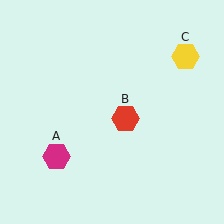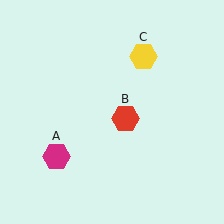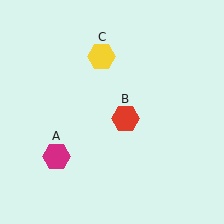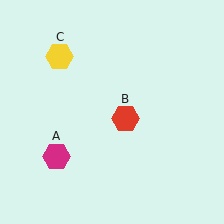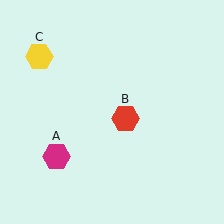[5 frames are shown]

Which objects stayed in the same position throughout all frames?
Magenta hexagon (object A) and red hexagon (object B) remained stationary.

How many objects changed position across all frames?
1 object changed position: yellow hexagon (object C).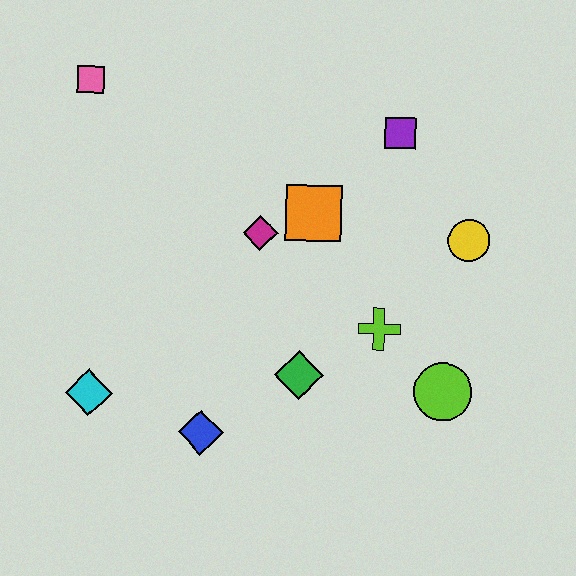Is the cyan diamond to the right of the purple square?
No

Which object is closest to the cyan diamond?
The blue diamond is closest to the cyan diamond.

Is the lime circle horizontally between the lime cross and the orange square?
No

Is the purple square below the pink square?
Yes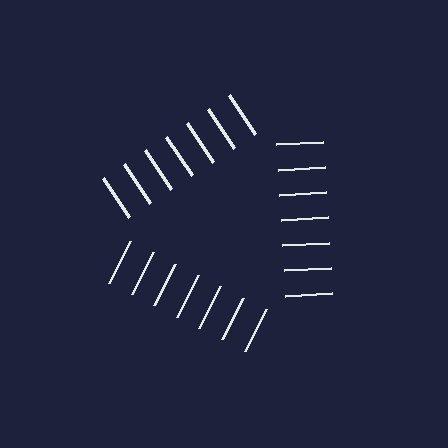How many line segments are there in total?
21 — 7 along each of the 3 edges.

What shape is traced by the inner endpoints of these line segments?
An illusory triangle — the line segments terminate on its edges but no continuous stroke is drawn.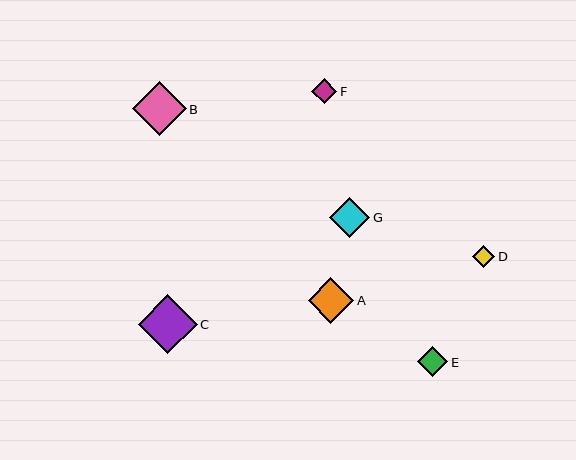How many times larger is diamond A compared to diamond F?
Diamond A is approximately 1.8 times the size of diamond F.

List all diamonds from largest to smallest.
From largest to smallest: C, B, A, G, E, F, D.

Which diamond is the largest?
Diamond C is the largest with a size of approximately 59 pixels.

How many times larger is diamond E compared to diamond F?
Diamond E is approximately 1.2 times the size of diamond F.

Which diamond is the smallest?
Diamond D is the smallest with a size of approximately 22 pixels.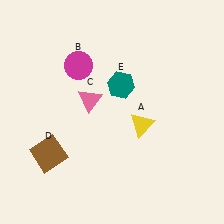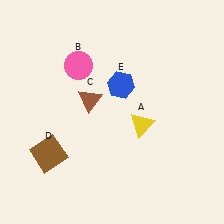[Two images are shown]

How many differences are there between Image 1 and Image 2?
There are 3 differences between the two images.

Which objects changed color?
B changed from magenta to pink. C changed from pink to brown. E changed from teal to blue.